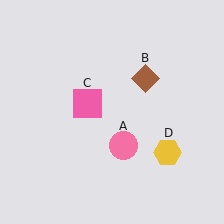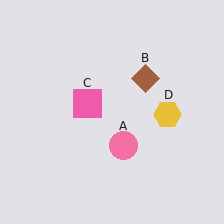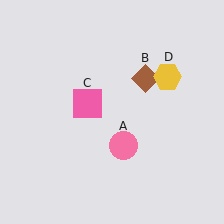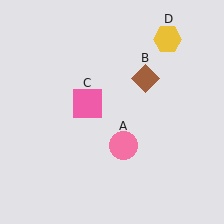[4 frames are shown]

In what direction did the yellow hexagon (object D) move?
The yellow hexagon (object D) moved up.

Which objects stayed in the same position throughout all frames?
Pink circle (object A) and brown diamond (object B) and pink square (object C) remained stationary.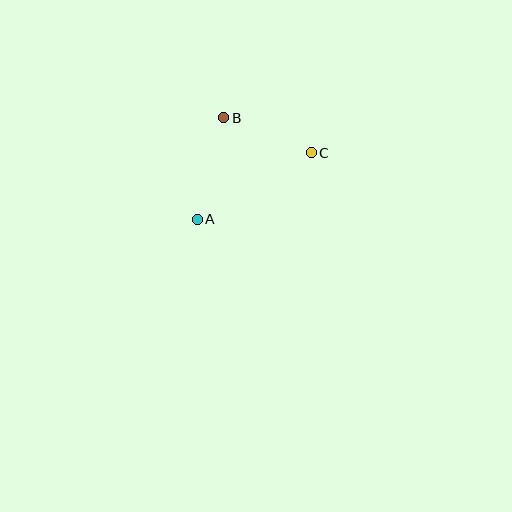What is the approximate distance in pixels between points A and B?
The distance between A and B is approximately 105 pixels.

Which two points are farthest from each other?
Points A and C are farthest from each other.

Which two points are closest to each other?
Points B and C are closest to each other.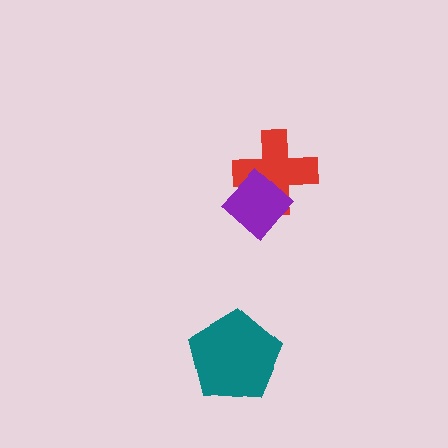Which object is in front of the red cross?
The purple diamond is in front of the red cross.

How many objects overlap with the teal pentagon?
0 objects overlap with the teal pentagon.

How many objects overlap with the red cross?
1 object overlaps with the red cross.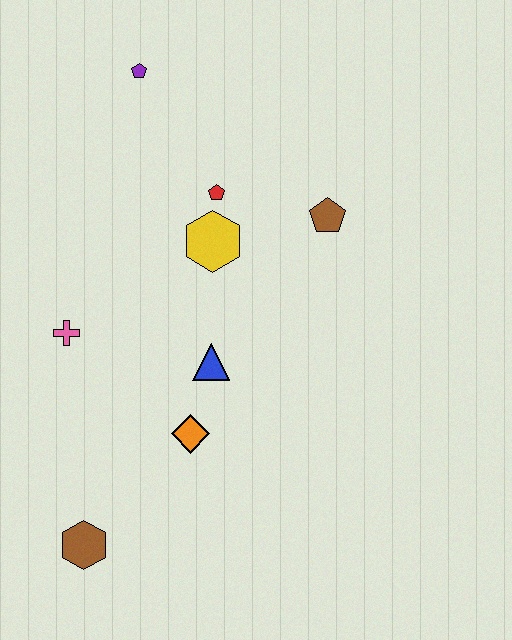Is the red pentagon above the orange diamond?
Yes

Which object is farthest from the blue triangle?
The purple pentagon is farthest from the blue triangle.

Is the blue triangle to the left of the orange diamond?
No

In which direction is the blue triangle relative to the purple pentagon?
The blue triangle is below the purple pentagon.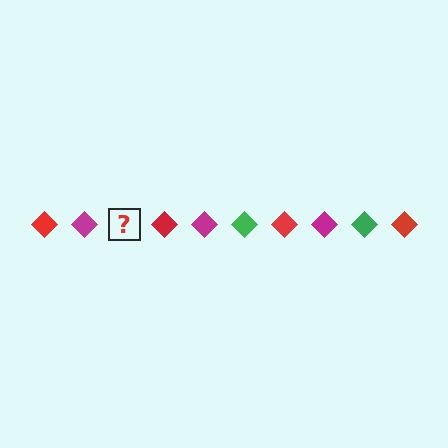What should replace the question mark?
The question mark should be replaced with a green diamond.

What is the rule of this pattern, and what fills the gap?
The rule is that the pattern cycles through red, magenta, green diamonds. The gap should be filled with a green diamond.